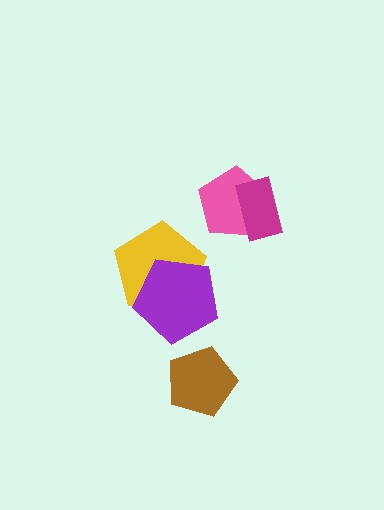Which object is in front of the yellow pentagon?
The purple pentagon is in front of the yellow pentagon.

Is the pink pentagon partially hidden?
Yes, it is partially covered by another shape.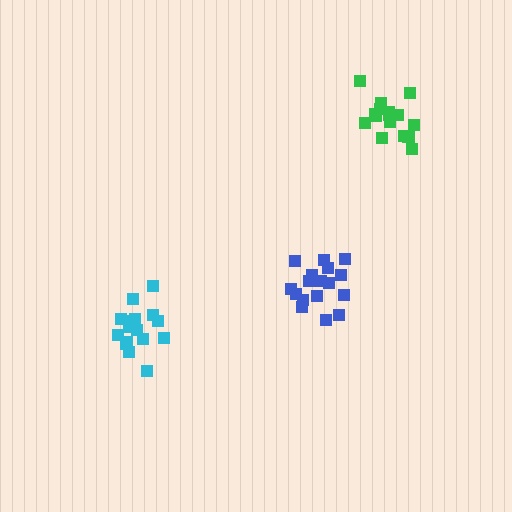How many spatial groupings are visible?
There are 3 spatial groupings.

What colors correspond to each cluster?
The clusters are colored: blue, cyan, green.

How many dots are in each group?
Group 1: 17 dots, Group 2: 16 dots, Group 3: 17 dots (50 total).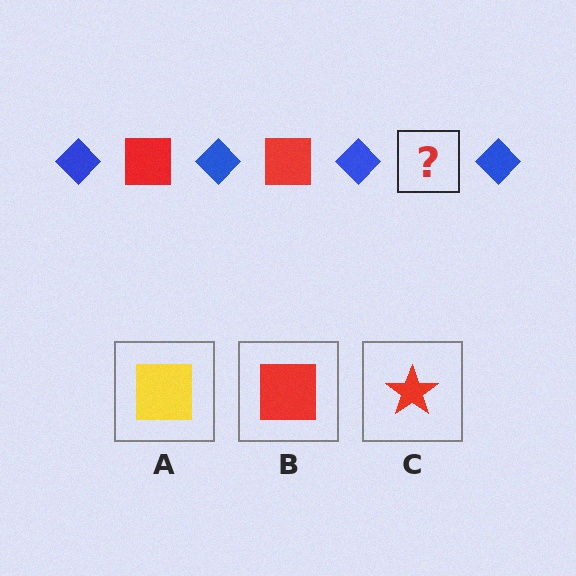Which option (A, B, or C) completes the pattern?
B.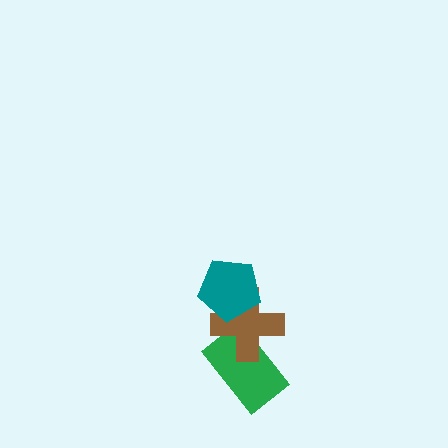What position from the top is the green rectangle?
The green rectangle is 3rd from the top.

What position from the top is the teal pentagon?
The teal pentagon is 1st from the top.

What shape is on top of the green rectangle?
The brown cross is on top of the green rectangle.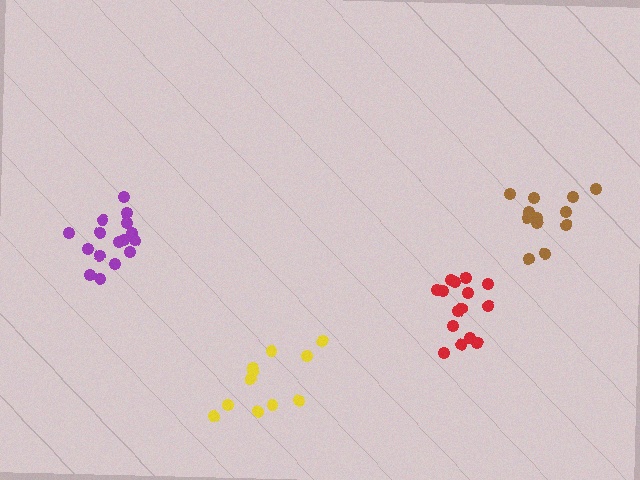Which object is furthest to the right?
The brown cluster is rightmost.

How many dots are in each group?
Group 1: 13 dots, Group 2: 16 dots, Group 3: 11 dots, Group 4: 15 dots (55 total).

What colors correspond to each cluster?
The clusters are colored: brown, purple, yellow, red.